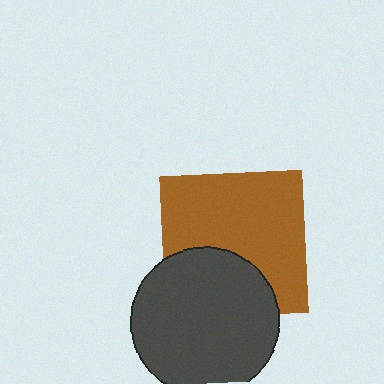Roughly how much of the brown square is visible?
Most of it is visible (roughly 67%).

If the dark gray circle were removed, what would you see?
You would see the complete brown square.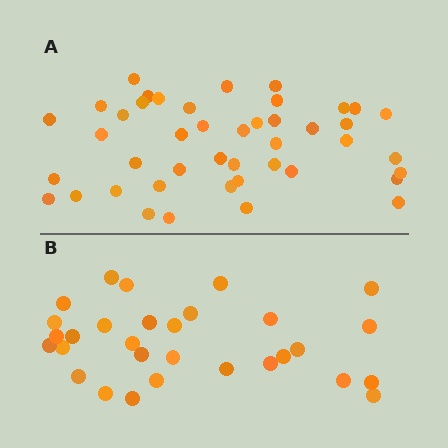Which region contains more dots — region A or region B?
Region A (the top region) has more dots.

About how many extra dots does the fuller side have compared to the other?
Region A has approximately 15 more dots than region B.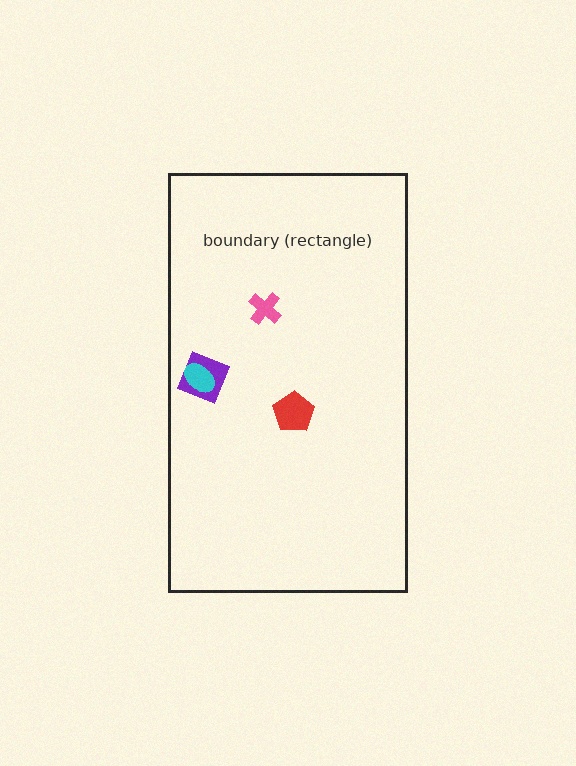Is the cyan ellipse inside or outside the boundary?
Inside.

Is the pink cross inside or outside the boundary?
Inside.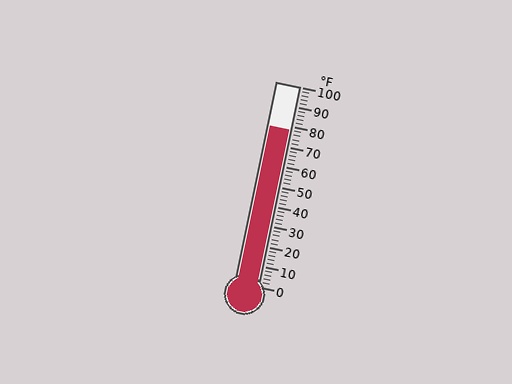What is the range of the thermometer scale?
The thermometer scale ranges from 0°F to 100°F.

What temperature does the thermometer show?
The thermometer shows approximately 78°F.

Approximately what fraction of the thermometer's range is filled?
The thermometer is filled to approximately 80% of its range.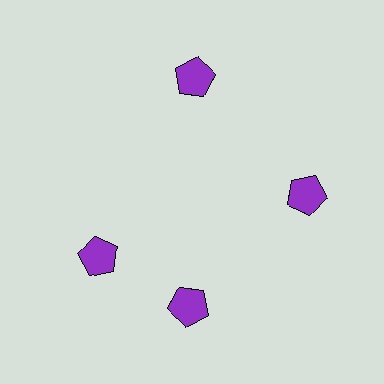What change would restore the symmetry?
The symmetry would be restored by rotating it back into even spacing with its neighbors so that all 4 pentagons sit at equal angles and equal distance from the center.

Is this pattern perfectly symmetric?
No. The 4 purple pentagons are arranged in a ring, but one element near the 9 o'clock position is rotated out of alignment along the ring, breaking the 4-fold rotational symmetry.